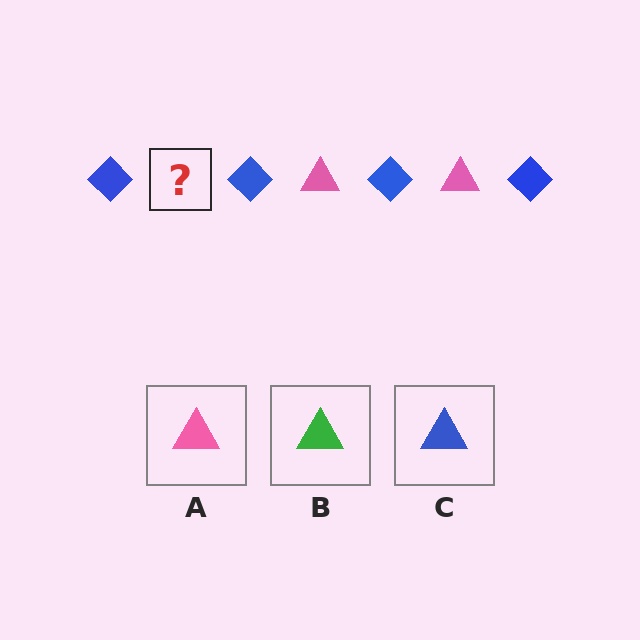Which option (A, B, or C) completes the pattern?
A.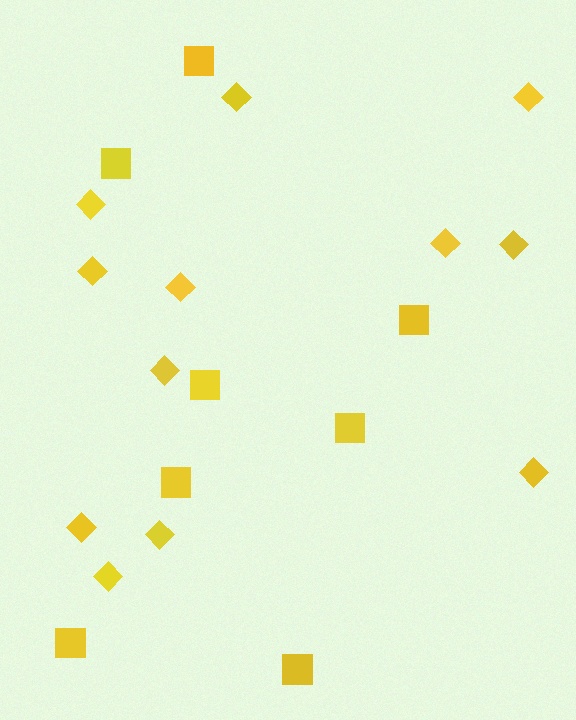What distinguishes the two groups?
There are 2 groups: one group of diamonds (12) and one group of squares (8).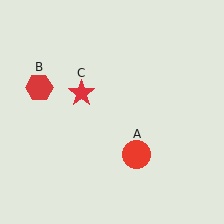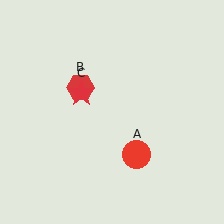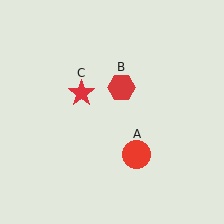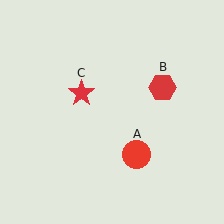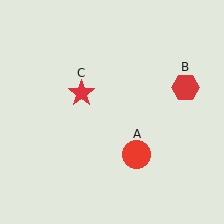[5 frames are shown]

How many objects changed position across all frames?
1 object changed position: red hexagon (object B).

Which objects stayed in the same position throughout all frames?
Red circle (object A) and red star (object C) remained stationary.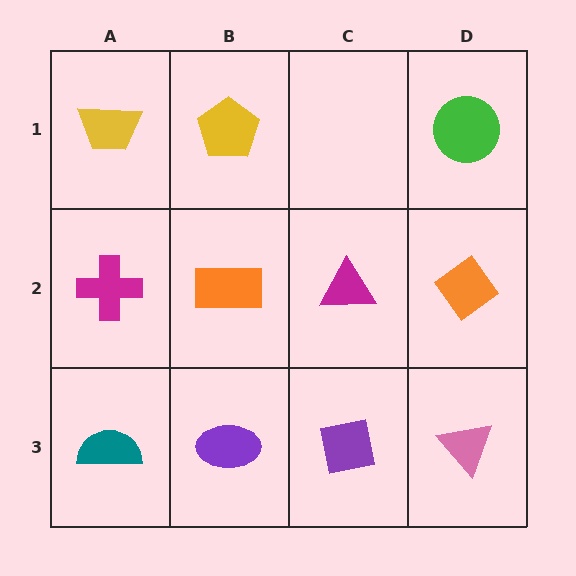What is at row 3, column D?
A pink triangle.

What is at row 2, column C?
A magenta triangle.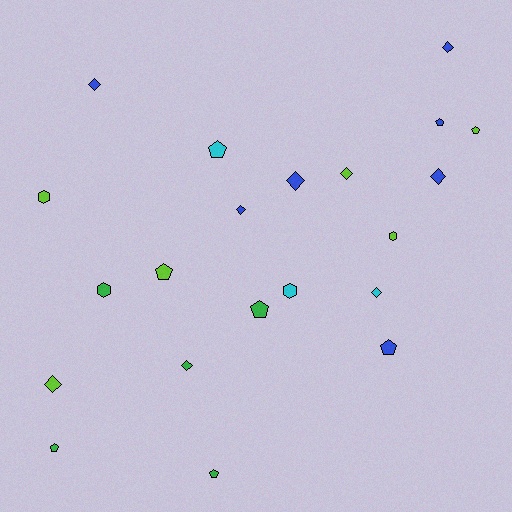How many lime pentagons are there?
There are 2 lime pentagons.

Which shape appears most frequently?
Diamond, with 9 objects.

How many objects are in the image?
There are 21 objects.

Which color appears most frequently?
Blue, with 7 objects.